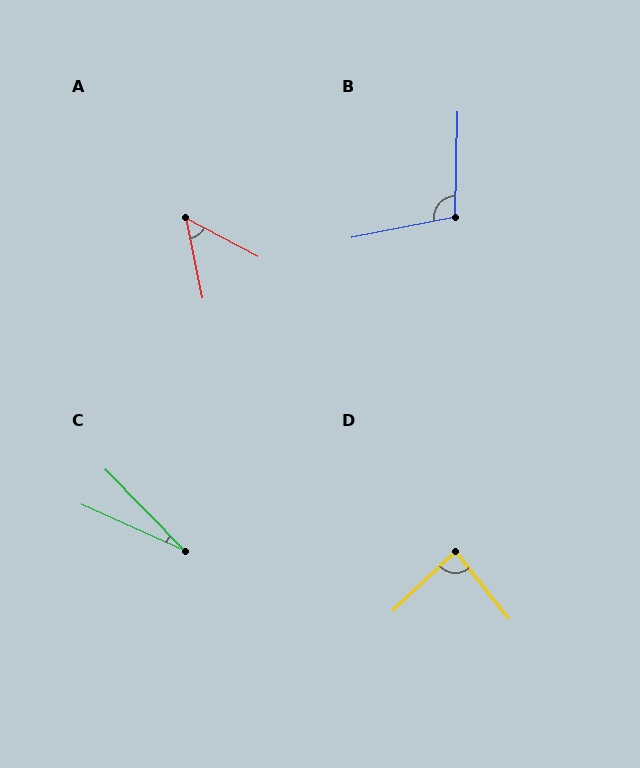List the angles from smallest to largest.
C (22°), A (50°), D (85°), B (103°).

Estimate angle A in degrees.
Approximately 50 degrees.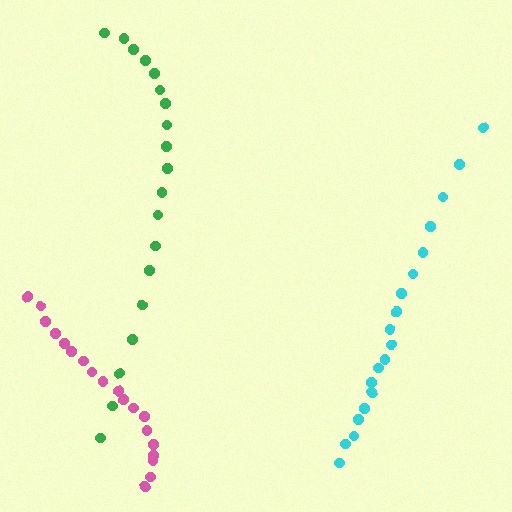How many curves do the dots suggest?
There are 3 distinct paths.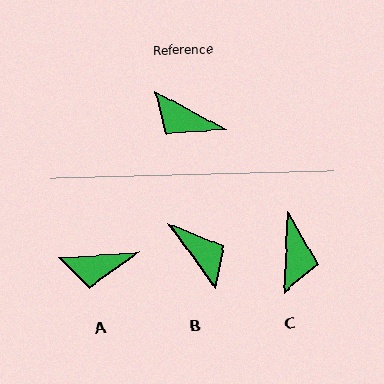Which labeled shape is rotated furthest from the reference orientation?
B, about 154 degrees away.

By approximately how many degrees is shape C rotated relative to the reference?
Approximately 116 degrees counter-clockwise.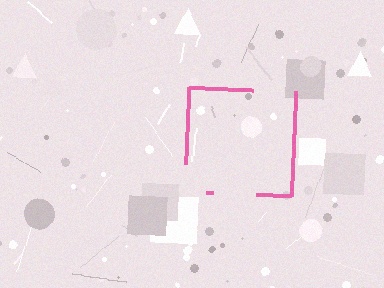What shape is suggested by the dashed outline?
The dashed outline suggests a square.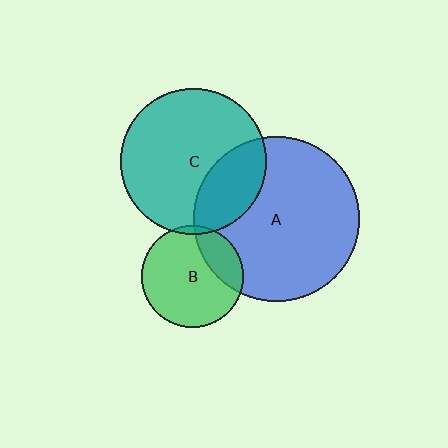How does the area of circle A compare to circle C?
Approximately 1.3 times.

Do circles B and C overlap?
Yes.